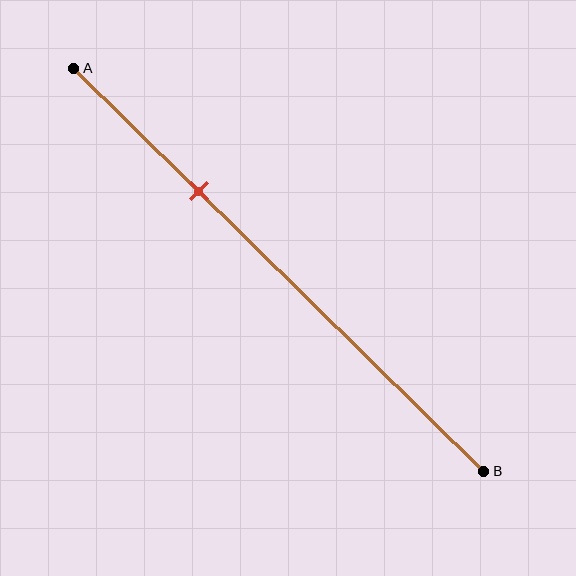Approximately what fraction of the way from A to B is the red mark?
The red mark is approximately 30% of the way from A to B.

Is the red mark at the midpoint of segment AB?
No, the mark is at about 30% from A, not at the 50% midpoint.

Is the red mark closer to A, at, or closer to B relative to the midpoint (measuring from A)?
The red mark is closer to point A than the midpoint of segment AB.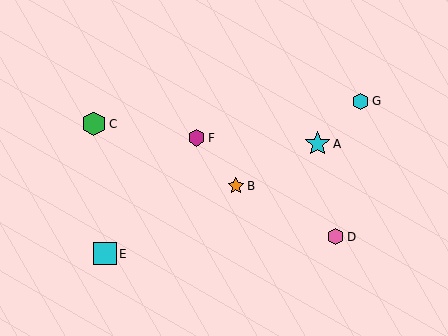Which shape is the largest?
The cyan star (labeled A) is the largest.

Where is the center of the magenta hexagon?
The center of the magenta hexagon is at (197, 138).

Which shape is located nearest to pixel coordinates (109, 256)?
The cyan square (labeled E) at (105, 254) is nearest to that location.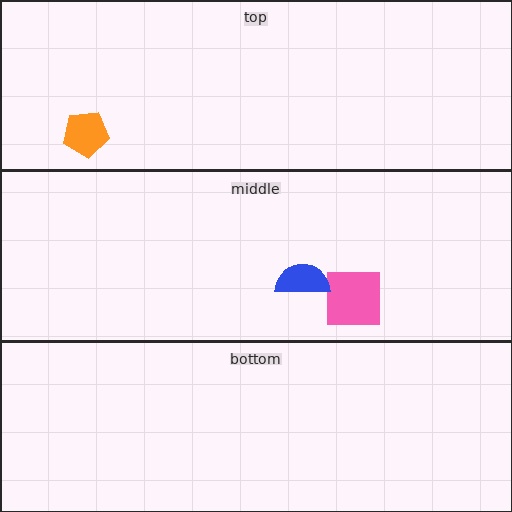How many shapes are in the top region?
1.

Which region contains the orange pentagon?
The top region.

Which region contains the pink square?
The middle region.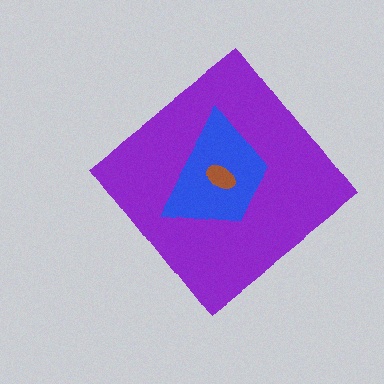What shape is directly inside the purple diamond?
The blue trapezoid.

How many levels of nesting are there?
3.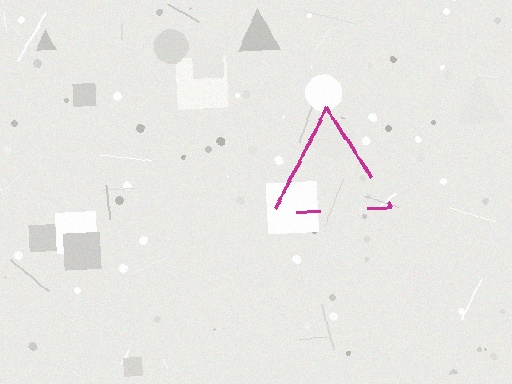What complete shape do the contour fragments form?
The contour fragments form a triangle.